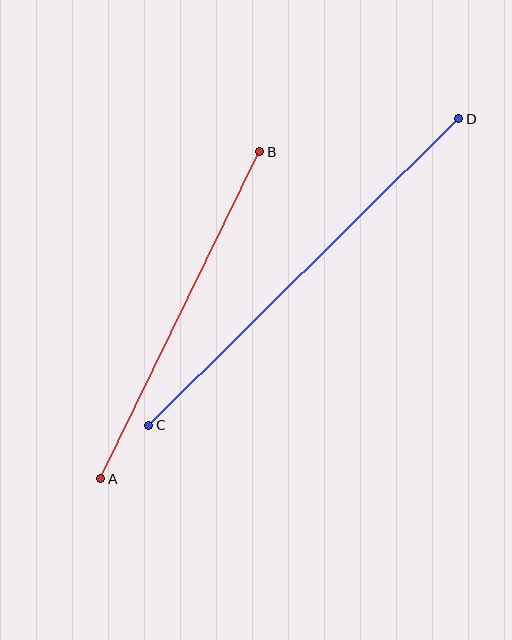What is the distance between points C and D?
The distance is approximately 436 pixels.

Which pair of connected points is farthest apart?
Points C and D are farthest apart.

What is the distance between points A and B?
The distance is approximately 363 pixels.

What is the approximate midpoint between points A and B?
The midpoint is at approximately (180, 315) pixels.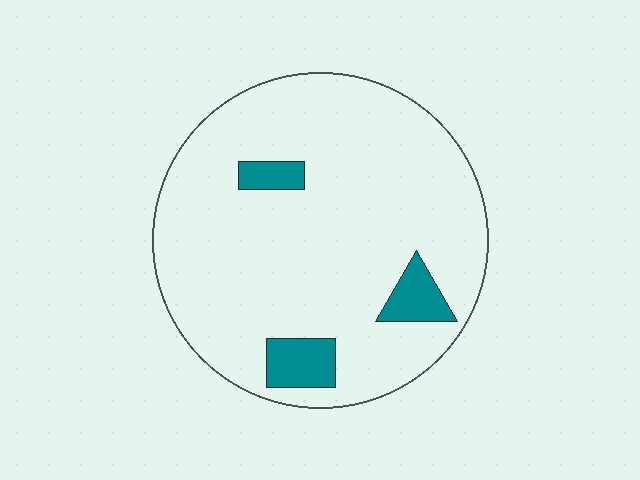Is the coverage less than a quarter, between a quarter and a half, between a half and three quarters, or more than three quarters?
Less than a quarter.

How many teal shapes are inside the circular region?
3.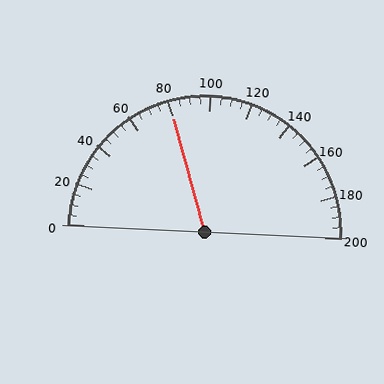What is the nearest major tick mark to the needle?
The nearest major tick mark is 80.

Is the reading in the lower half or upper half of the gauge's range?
The reading is in the lower half of the range (0 to 200).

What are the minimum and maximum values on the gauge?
The gauge ranges from 0 to 200.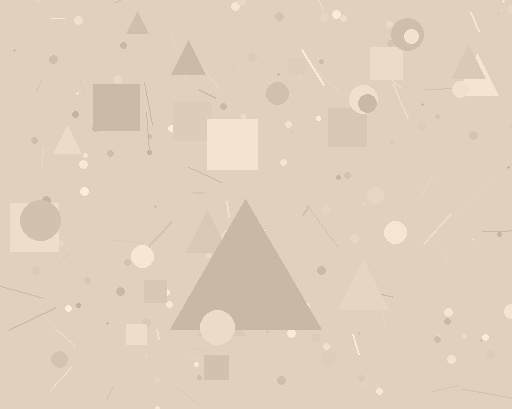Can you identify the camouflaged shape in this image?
The camouflaged shape is a triangle.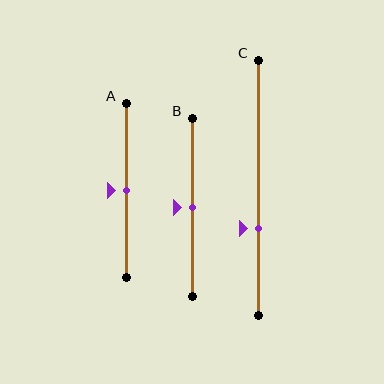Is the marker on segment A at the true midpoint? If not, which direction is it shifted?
Yes, the marker on segment A is at the true midpoint.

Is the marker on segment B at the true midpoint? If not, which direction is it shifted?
Yes, the marker on segment B is at the true midpoint.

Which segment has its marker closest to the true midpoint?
Segment A has its marker closest to the true midpoint.